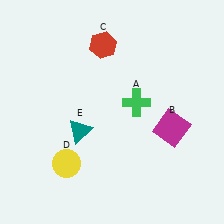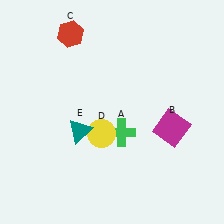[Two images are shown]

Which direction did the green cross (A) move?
The green cross (A) moved down.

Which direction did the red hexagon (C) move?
The red hexagon (C) moved left.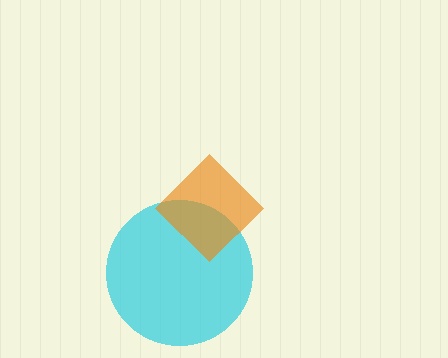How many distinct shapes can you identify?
There are 2 distinct shapes: a cyan circle, an orange diamond.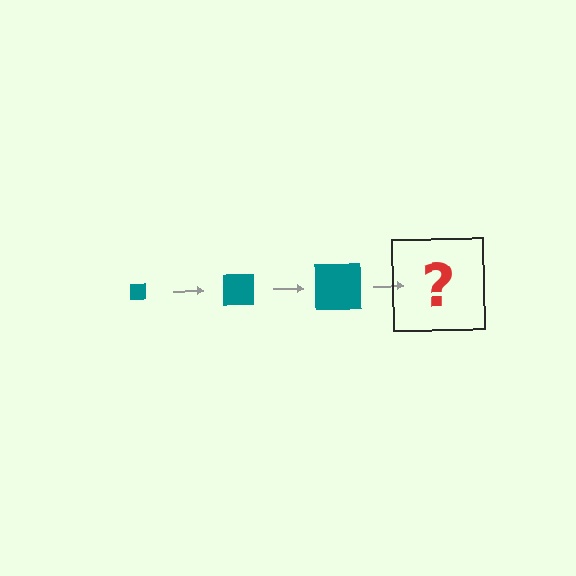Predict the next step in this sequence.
The next step is a teal square, larger than the previous one.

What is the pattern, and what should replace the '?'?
The pattern is that the square gets progressively larger each step. The '?' should be a teal square, larger than the previous one.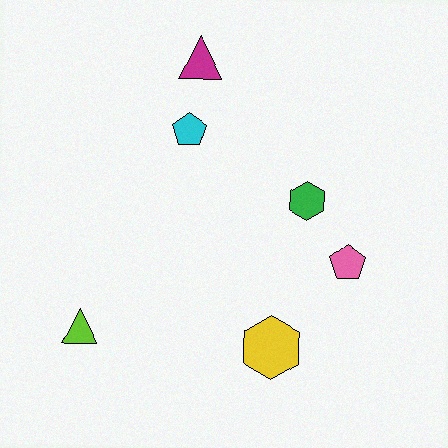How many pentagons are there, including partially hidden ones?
There are 2 pentagons.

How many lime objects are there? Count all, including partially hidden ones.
There is 1 lime object.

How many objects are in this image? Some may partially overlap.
There are 6 objects.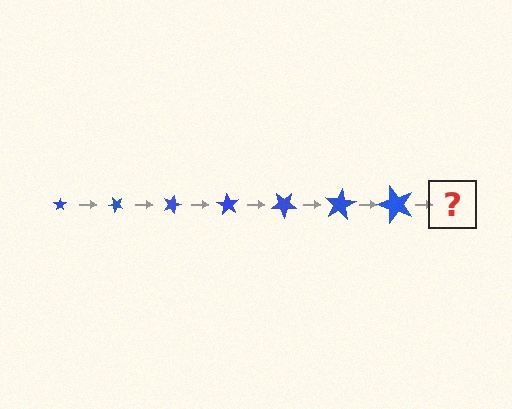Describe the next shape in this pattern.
It should be a star, larger than the previous one and rotated 315 degrees from the start.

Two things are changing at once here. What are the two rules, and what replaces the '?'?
The two rules are that the star grows larger each step and it rotates 45 degrees each step. The '?' should be a star, larger than the previous one and rotated 315 degrees from the start.